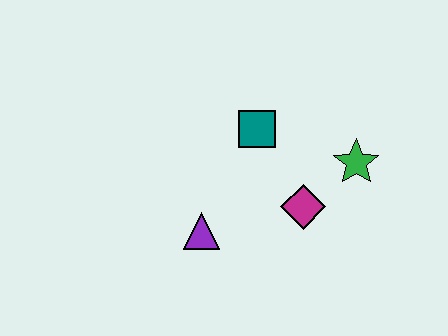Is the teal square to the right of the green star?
No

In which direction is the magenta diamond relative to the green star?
The magenta diamond is to the left of the green star.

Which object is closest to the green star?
The magenta diamond is closest to the green star.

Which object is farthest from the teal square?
The purple triangle is farthest from the teal square.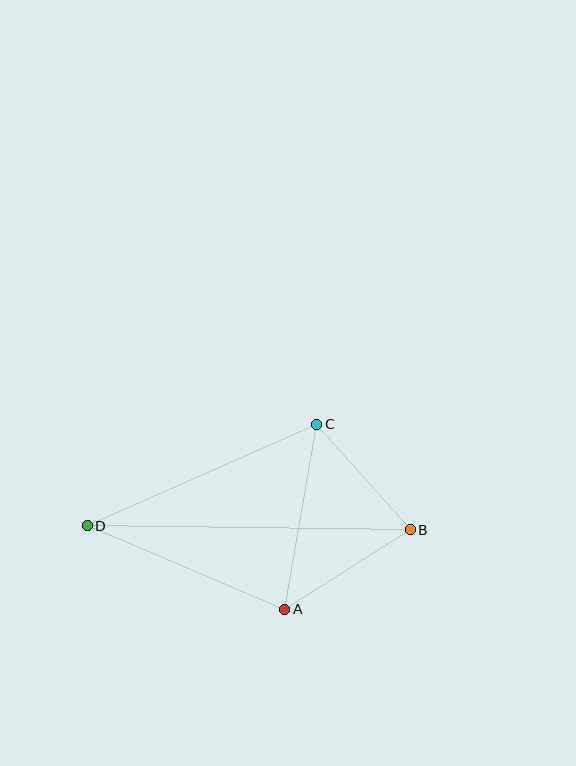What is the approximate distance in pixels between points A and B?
The distance between A and B is approximately 149 pixels.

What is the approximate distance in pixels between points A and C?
The distance between A and C is approximately 188 pixels.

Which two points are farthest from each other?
Points B and D are farthest from each other.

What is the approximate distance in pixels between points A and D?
The distance between A and D is approximately 214 pixels.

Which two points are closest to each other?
Points B and C are closest to each other.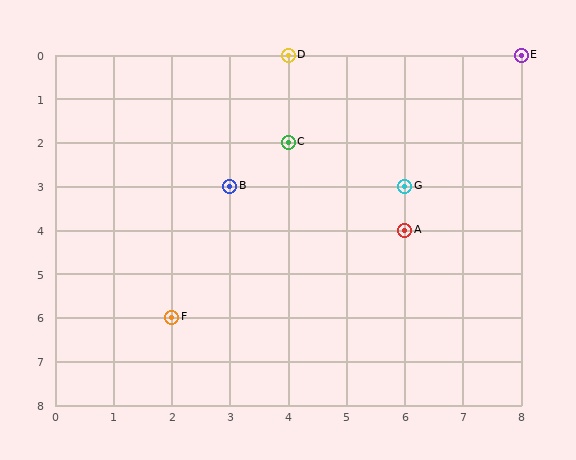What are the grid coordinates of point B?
Point B is at grid coordinates (3, 3).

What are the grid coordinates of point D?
Point D is at grid coordinates (4, 0).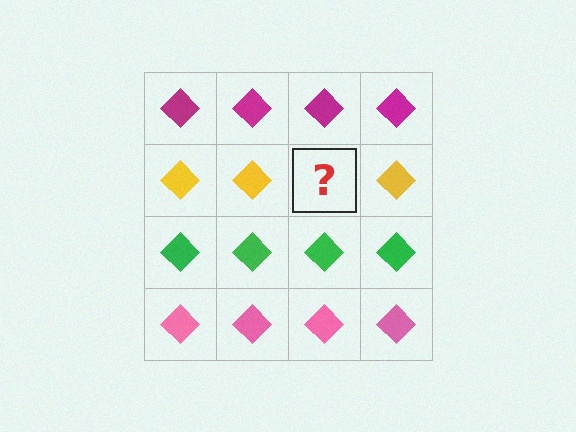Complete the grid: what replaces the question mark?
The question mark should be replaced with a yellow diamond.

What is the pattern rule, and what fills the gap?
The rule is that each row has a consistent color. The gap should be filled with a yellow diamond.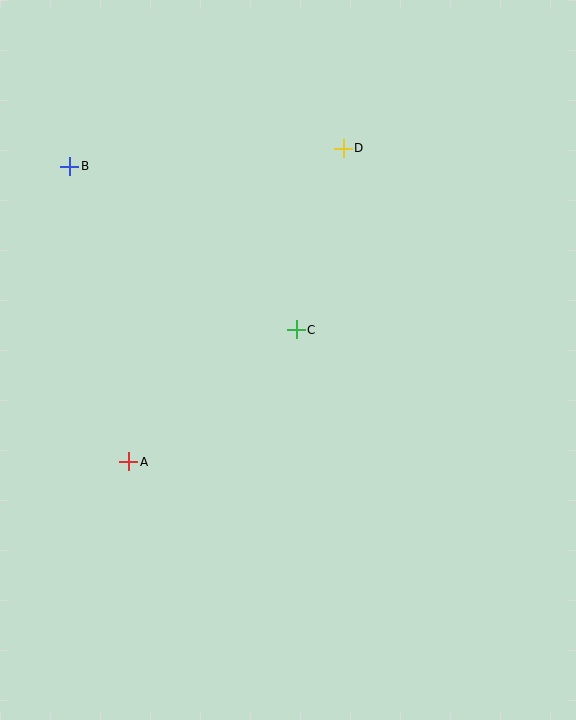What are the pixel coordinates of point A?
Point A is at (129, 462).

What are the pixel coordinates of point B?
Point B is at (70, 166).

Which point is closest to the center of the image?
Point C at (296, 330) is closest to the center.